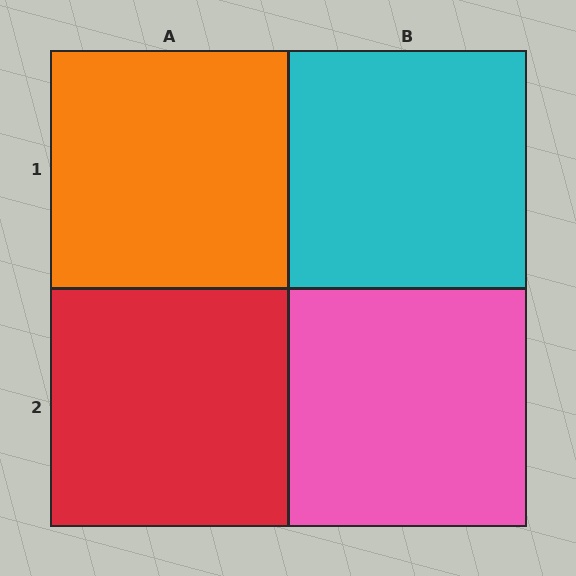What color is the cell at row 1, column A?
Orange.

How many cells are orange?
1 cell is orange.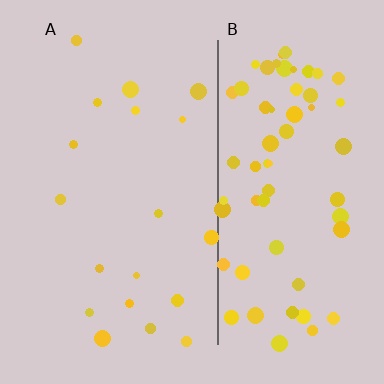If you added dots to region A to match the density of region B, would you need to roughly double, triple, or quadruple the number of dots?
Approximately quadruple.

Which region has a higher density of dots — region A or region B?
B (the right).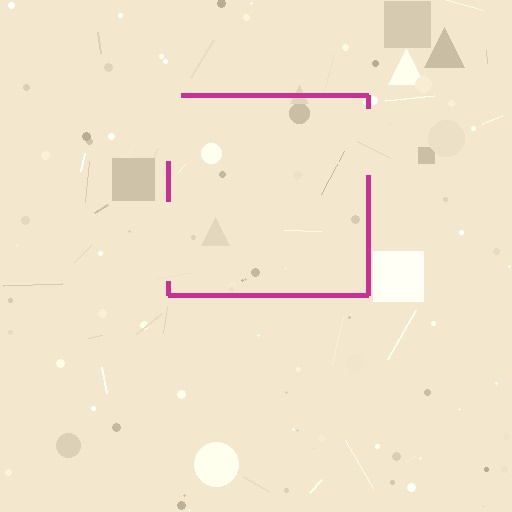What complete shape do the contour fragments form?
The contour fragments form a square.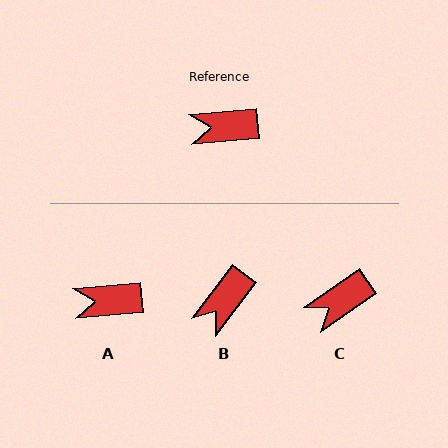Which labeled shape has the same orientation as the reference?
A.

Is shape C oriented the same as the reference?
No, it is off by about 30 degrees.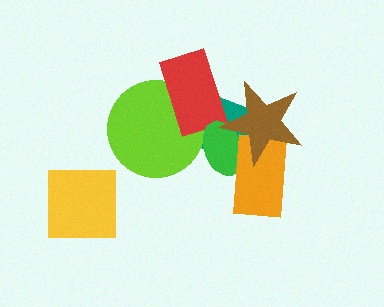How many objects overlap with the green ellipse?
3 objects overlap with the green ellipse.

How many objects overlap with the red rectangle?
2 objects overlap with the red rectangle.